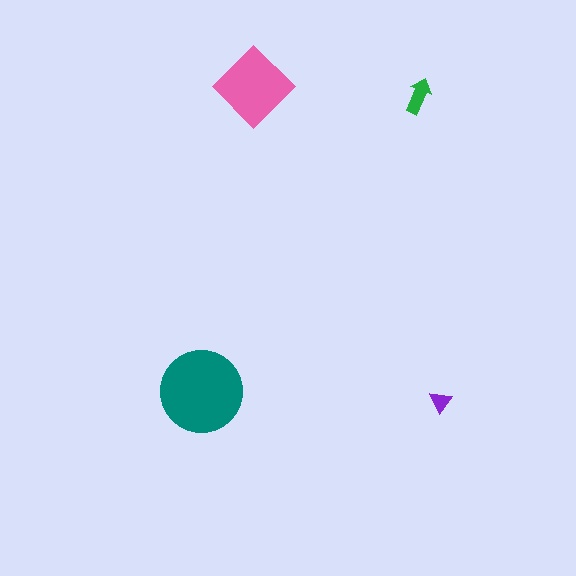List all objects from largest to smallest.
The teal circle, the pink diamond, the green arrow, the purple triangle.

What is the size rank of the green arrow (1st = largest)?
3rd.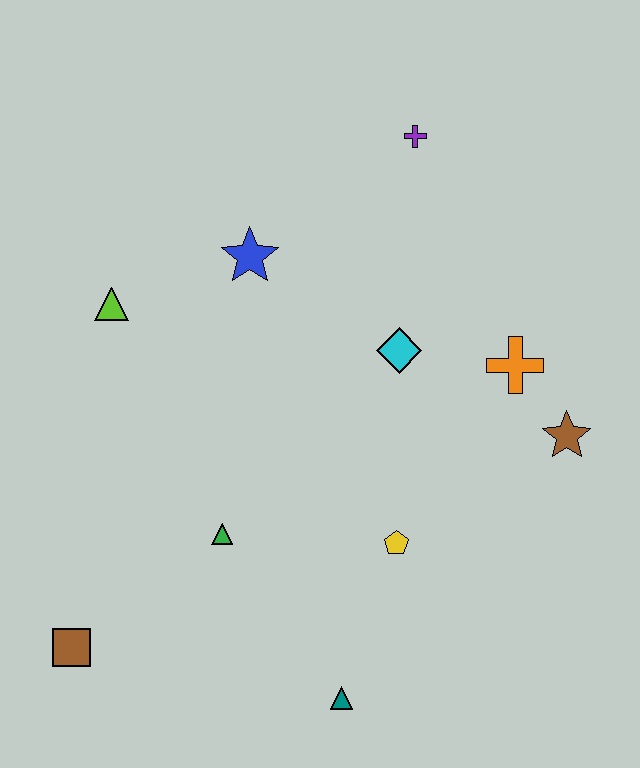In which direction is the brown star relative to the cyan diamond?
The brown star is to the right of the cyan diamond.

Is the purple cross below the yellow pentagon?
No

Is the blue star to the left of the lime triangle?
No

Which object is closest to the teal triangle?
The yellow pentagon is closest to the teal triangle.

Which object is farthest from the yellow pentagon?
The purple cross is farthest from the yellow pentagon.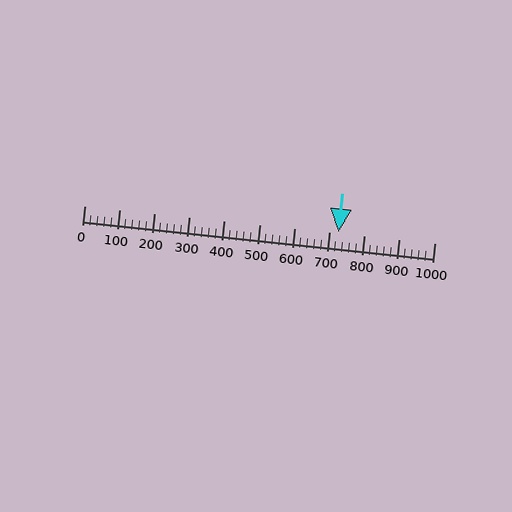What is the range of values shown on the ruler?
The ruler shows values from 0 to 1000.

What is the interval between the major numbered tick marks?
The major tick marks are spaced 100 units apart.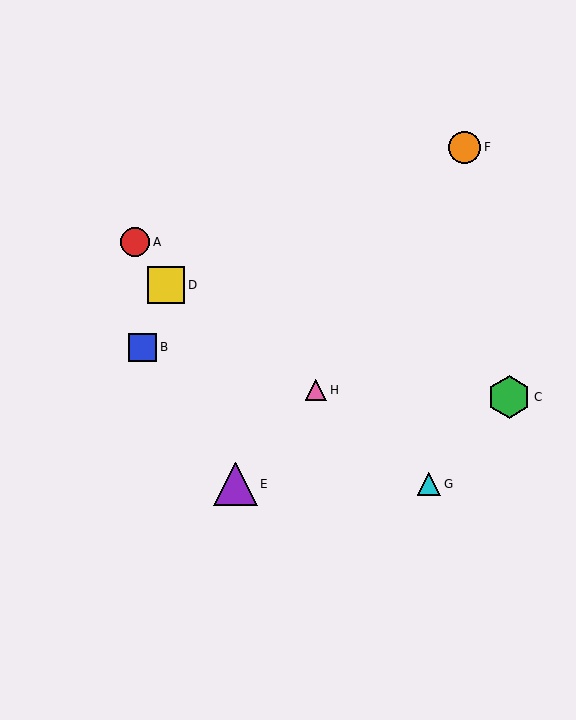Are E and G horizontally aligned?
Yes, both are at y≈484.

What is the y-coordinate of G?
Object G is at y≈484.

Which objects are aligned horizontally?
Objects E, G are aligned horizontally.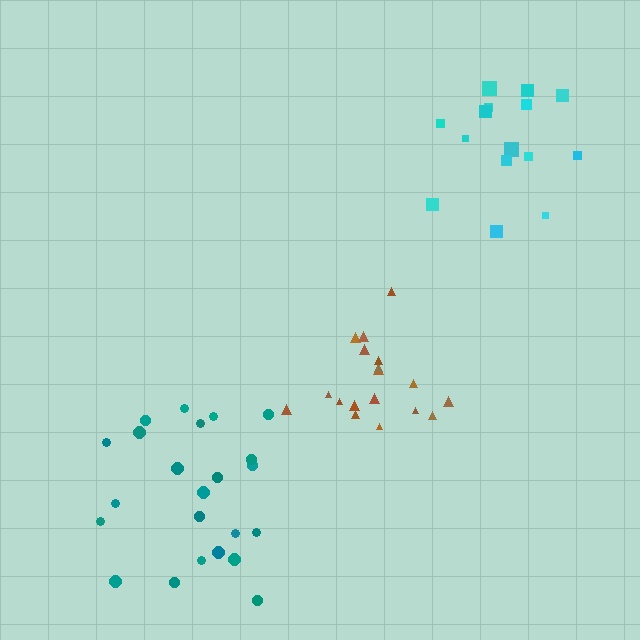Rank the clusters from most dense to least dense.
brown, teal, cyan.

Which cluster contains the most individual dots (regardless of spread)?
Teal (23).